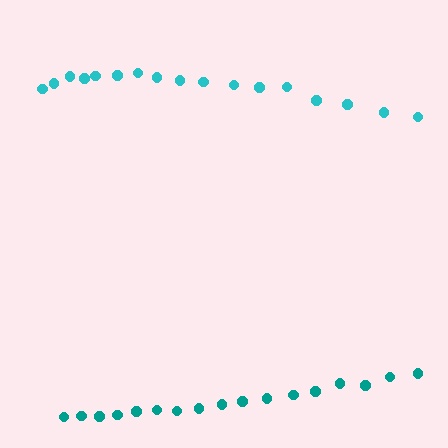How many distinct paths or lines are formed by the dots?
There are 2 distinct paths.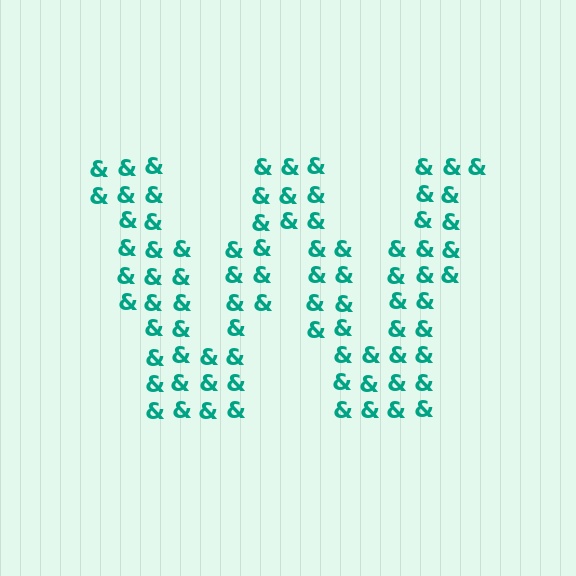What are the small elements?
The small elements are ampersands.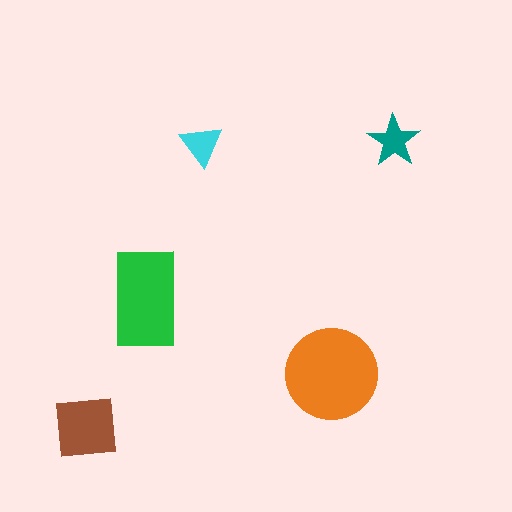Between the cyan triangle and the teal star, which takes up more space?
The teal star.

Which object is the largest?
The orange circle.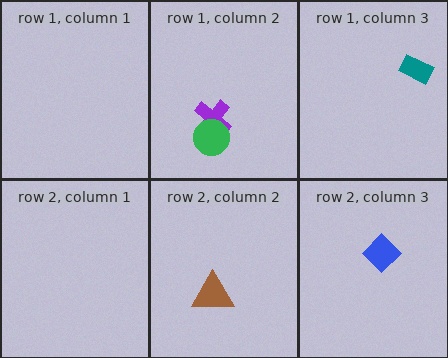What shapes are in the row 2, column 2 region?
The brown triangle.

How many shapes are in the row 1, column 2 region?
2.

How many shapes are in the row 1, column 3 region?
1.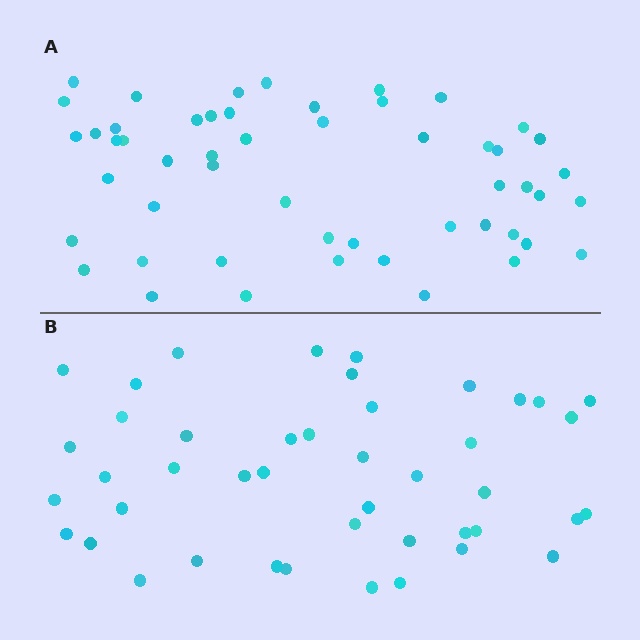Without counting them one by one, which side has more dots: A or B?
Region A (the top region) has more dots.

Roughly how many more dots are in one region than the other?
Region A has roughly 8 or so more dots than region B.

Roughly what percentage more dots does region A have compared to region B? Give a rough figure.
About 20% more.